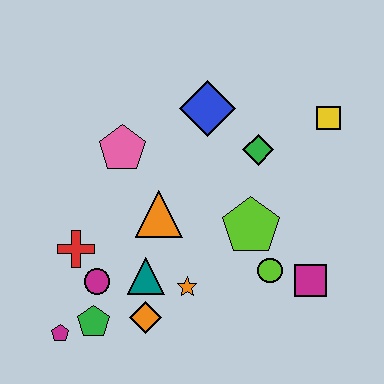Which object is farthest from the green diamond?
The magenta pentagon is farthest from the green diamond.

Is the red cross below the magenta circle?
No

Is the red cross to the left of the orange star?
Yes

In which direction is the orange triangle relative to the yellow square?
The orange triangle is to the left of the yellow square.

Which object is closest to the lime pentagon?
The lime circle is closest to the lime pentagon.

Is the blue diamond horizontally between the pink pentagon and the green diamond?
Yes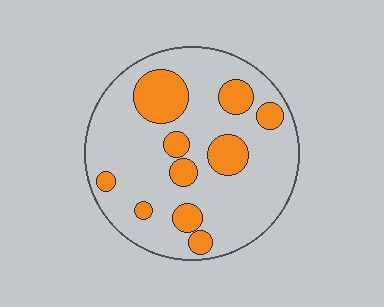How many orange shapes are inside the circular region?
10.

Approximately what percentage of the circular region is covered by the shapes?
Approximately 25%.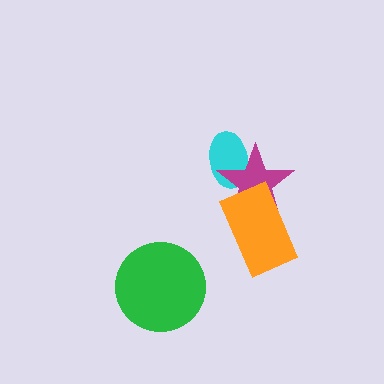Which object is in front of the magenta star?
The orange rectangle is in front of the magenta star.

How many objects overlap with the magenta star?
2 objects overlap with the magenta star.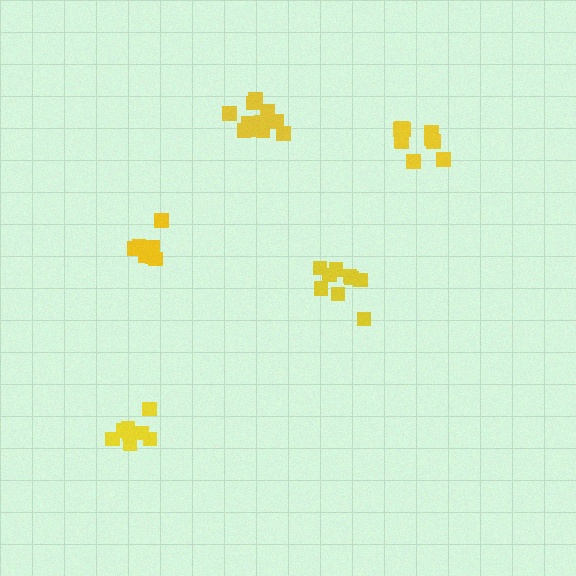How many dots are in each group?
Group 1: 9 dots, Group 2: 7 dots, Group 3: 8 dots, Group 4: 10 dots, Group 5: 12 dots (46 total).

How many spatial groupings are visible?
There are 5 spatial groupings.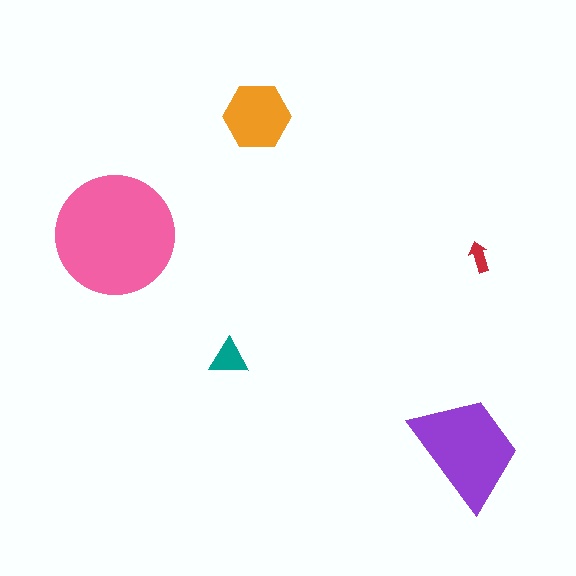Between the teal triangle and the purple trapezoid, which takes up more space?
The purple trapezoid.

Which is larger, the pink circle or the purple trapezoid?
The pink circle.